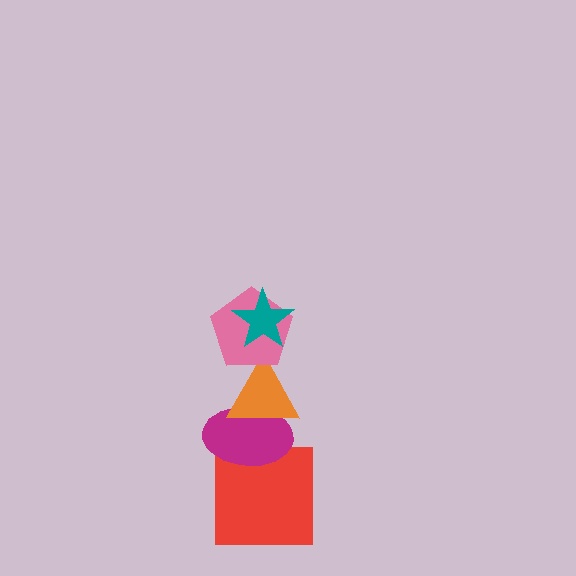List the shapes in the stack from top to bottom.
From top to bottom: the teal star, the pink pentagon, the orange triangle, the magenta ellipse, the red square.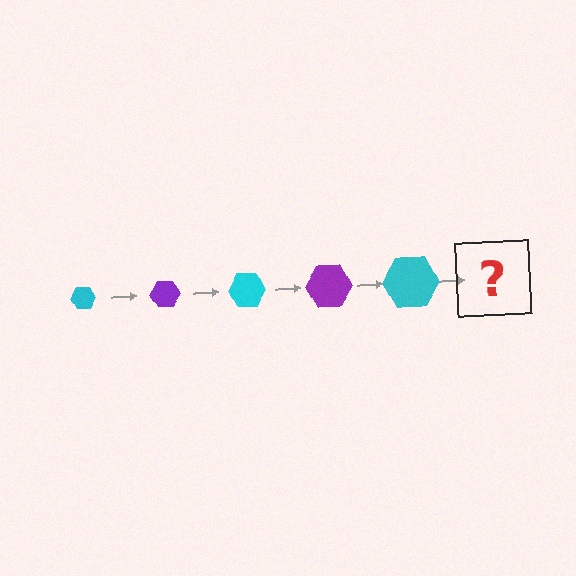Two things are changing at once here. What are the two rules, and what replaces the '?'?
The two rules are that the hexagon grows larger each step and the color cycles through cyan and purple. The '?' should be a purple hexagon, larger than the previous one.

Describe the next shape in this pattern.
It should be a purple hexagon, larger than the previous one.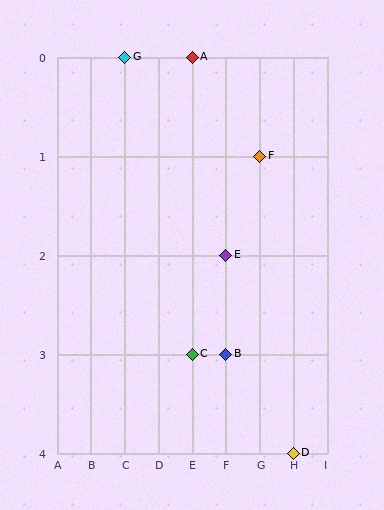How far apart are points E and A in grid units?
Points E and A are 1 column and 2 rows apart (about 2.2 grid units diagonally).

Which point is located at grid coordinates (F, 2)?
Point E is at (F, 2).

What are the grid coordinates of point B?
Point B is at grid coordinates (F, 3).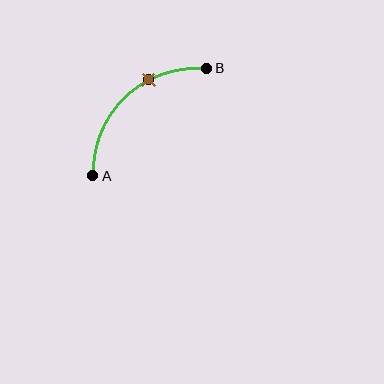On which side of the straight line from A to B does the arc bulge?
The arc bulges above and to the left of the straight line connecting A and B.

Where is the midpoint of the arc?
The arc midpoint is the point on the curve farthest from the straight line joining A and B. It sits above and to the left of that line.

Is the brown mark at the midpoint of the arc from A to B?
No. The brown mark lies on the arc but is closer to endpoint B. The arc midpoint would be at the point on the curve equidistant along the arc from both A and B.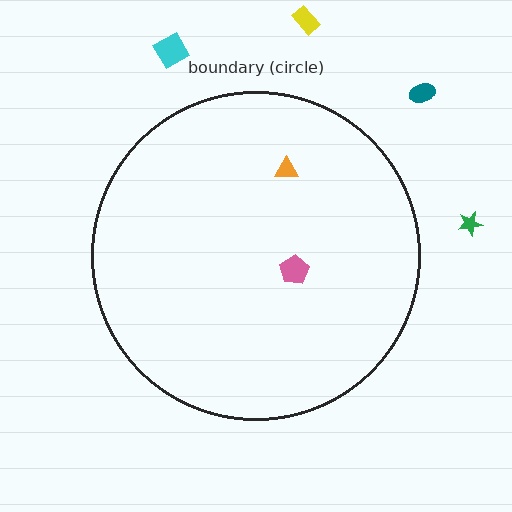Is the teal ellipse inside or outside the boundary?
Outside.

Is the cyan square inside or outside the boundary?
Outside.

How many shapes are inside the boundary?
2 inside, 4 outside.